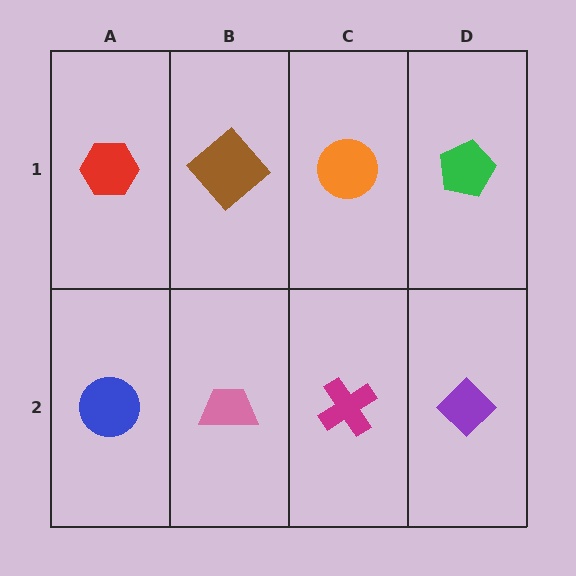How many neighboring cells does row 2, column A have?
2.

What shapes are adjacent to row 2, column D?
A green pentagon (row 1, column D), a magenta cross (row 2, column C).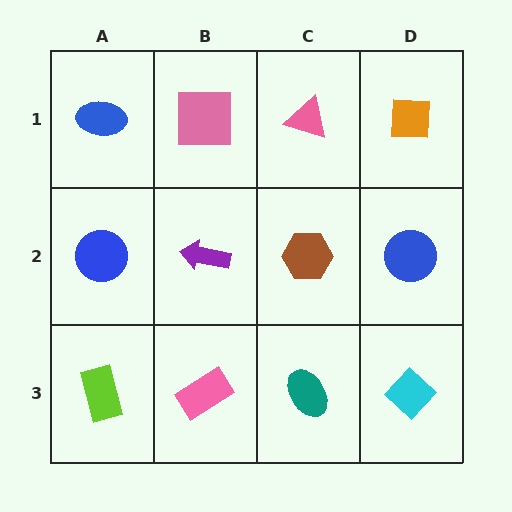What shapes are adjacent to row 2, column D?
An orange square (row 1, column D), a cyan diamond (row 3, column D), a brown hexagon (row 2, column C).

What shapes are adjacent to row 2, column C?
A pink triangle (row 1, column C), a teal ellipse (row 3, column C), a purple arrow (row 2, column B), a blue circle (row 2, column D).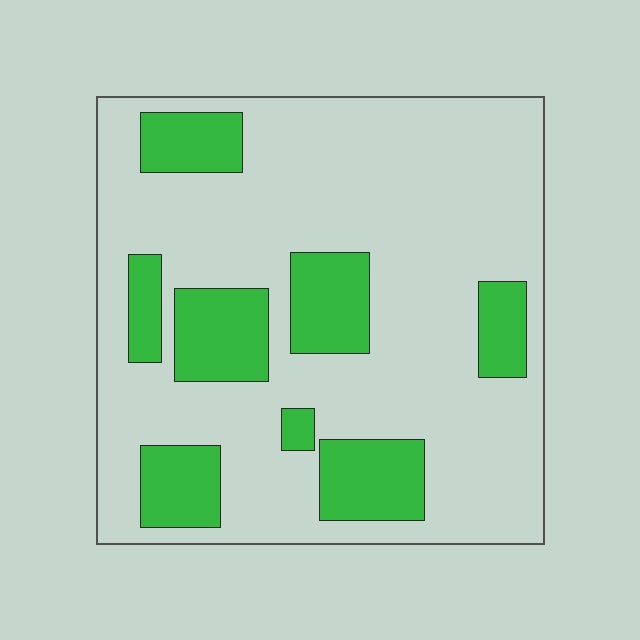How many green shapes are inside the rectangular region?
8.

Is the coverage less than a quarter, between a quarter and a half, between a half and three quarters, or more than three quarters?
Less than a quarter.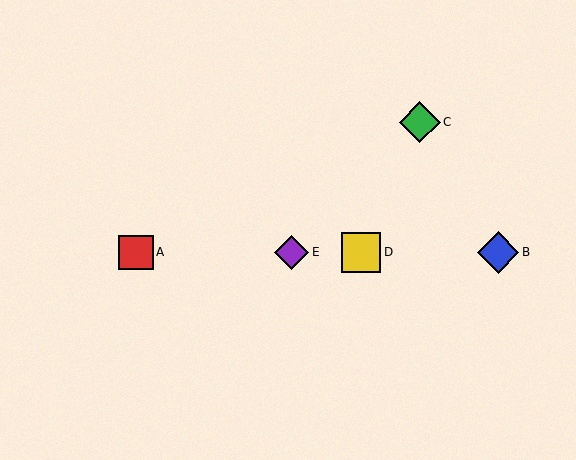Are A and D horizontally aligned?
Yes, both are at y≈252.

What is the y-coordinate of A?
Object A is at y≈252.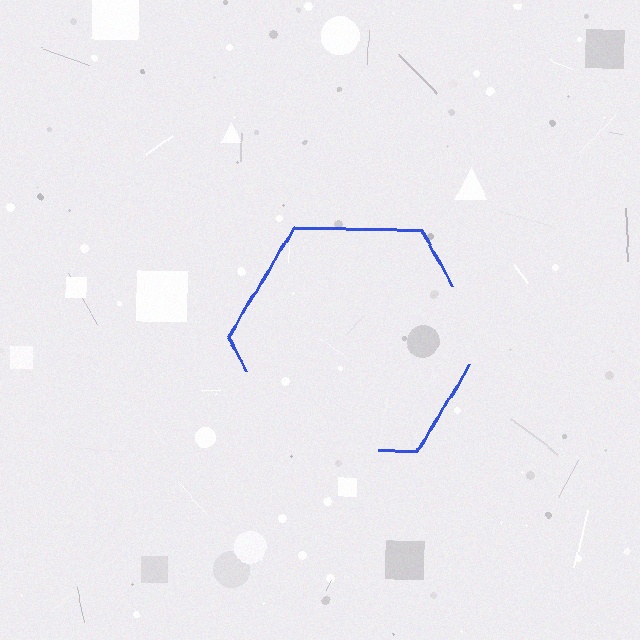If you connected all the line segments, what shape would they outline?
They would outline a hexagon.